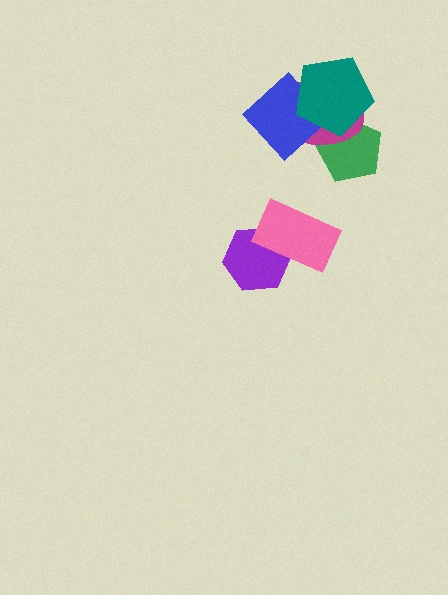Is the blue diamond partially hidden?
Yes, it is partially covered by another shape.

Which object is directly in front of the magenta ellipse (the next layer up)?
The blue diamond is directly in front of the magenta ellipse.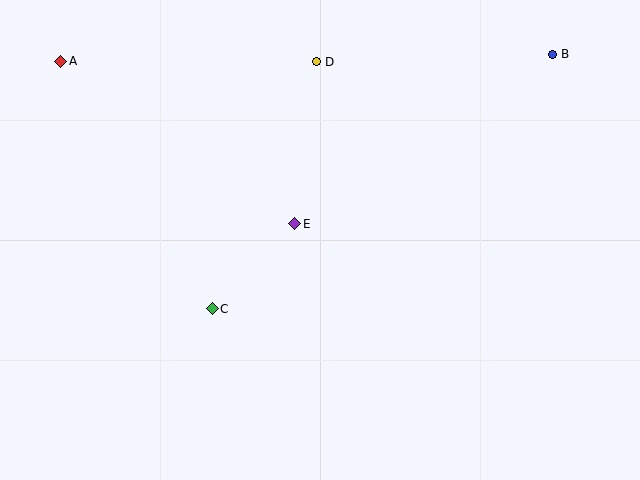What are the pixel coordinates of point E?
Point E is at (295, 224).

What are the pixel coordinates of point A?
Point A is at (61, 61).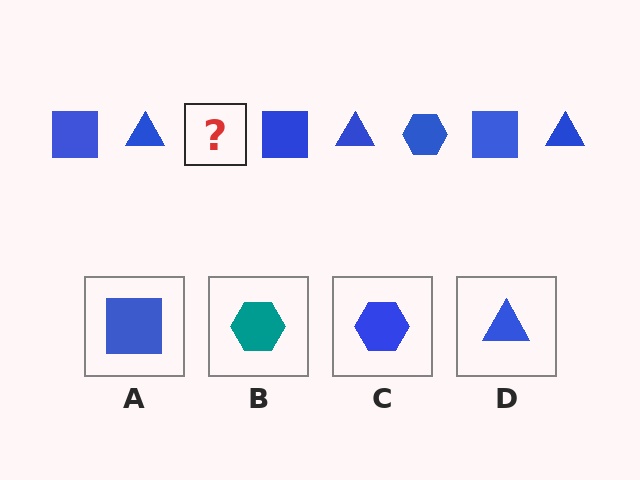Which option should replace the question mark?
Option C.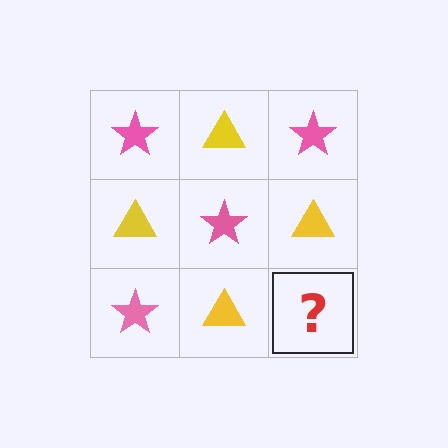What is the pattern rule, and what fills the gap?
The rule is that it alternates pink star and yellow triangle in a checkerboard pattern. The gap should be filled with a pink star.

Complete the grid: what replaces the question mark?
The question mark should be replaced with a pink star.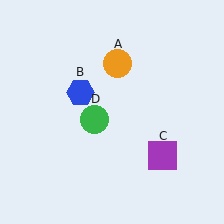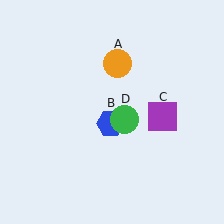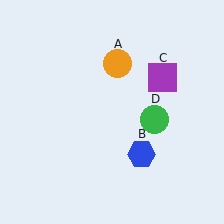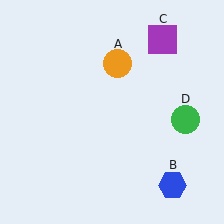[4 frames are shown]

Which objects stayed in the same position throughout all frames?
Orange circle (object A) remained stationary.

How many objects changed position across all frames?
3 objects changed position: blue hexagon (object B), purple square (object C), green circle (object D).